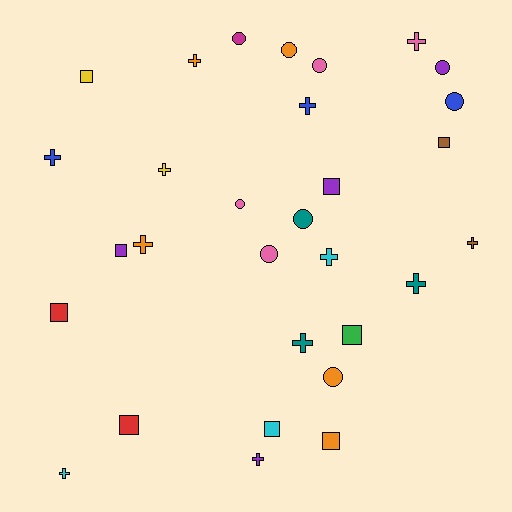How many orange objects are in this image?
There are 5 orange objects.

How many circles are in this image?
There are 9 circles.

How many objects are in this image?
There are 30 objects.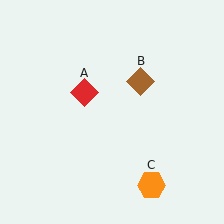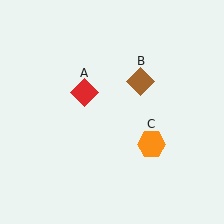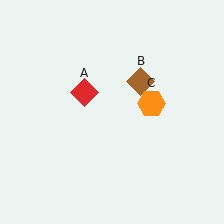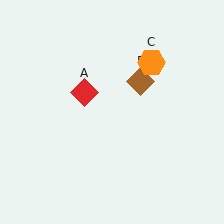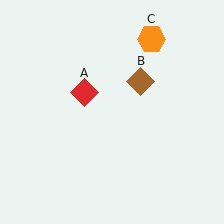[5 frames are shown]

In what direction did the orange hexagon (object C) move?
The orange hexagon (object C) moved up.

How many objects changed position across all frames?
1 object changed position: orange hexagon (object C).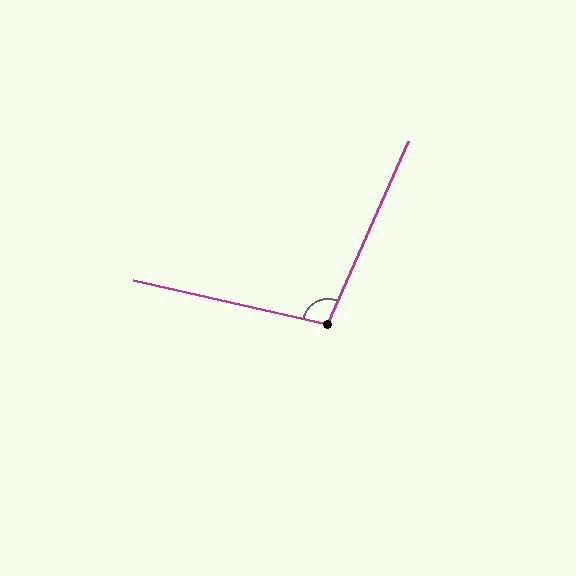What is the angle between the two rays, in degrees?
Approximately 101 degrees.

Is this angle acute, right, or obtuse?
It is obtuse.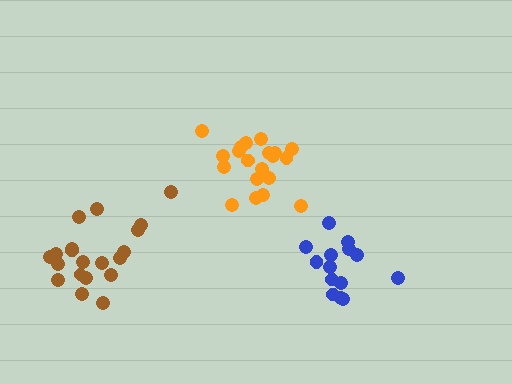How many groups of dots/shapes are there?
There are 3 groups.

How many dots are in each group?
Group 1: 20 dots, Group 2: 14 dots, Group 3: 20 dots (54 total).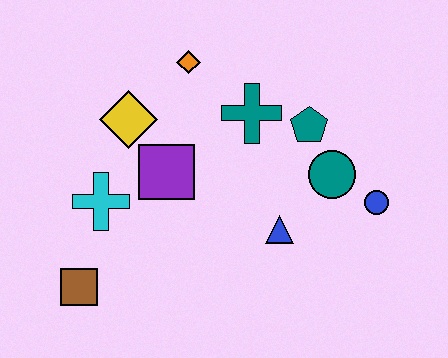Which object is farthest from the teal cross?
The brown square is farthest from the teal cross.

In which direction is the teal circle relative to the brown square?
The teal circle is to the right of the brown square.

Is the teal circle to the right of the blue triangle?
Yes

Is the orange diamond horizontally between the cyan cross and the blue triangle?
Yes